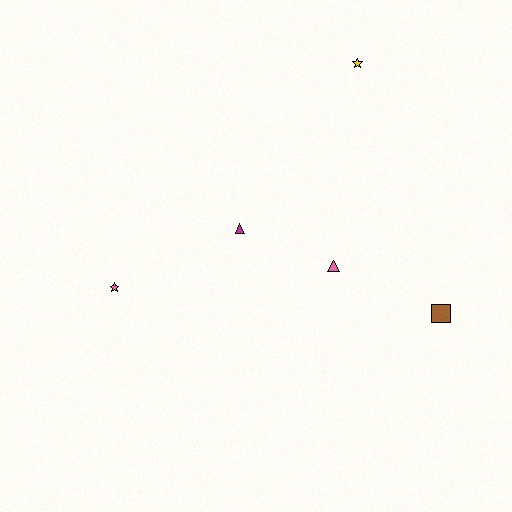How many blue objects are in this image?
There are no blue objects.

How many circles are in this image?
There are no circles.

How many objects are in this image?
There are 5 objects.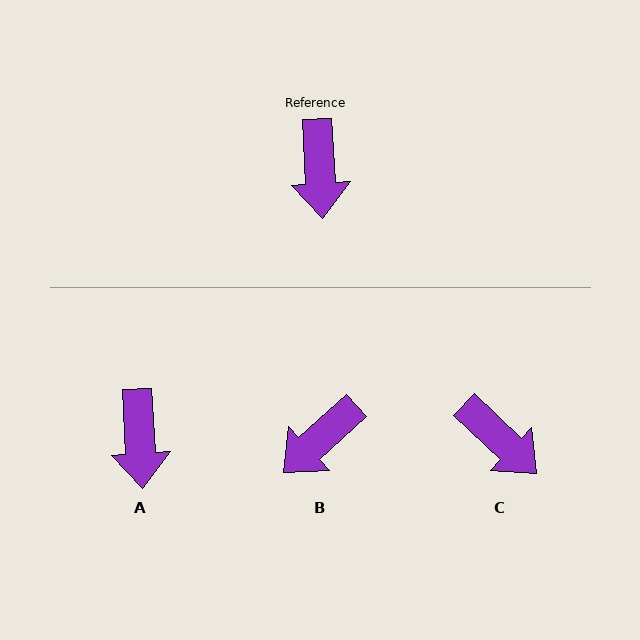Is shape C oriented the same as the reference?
No, it is off by about 43 degrees.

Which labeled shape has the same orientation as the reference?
A.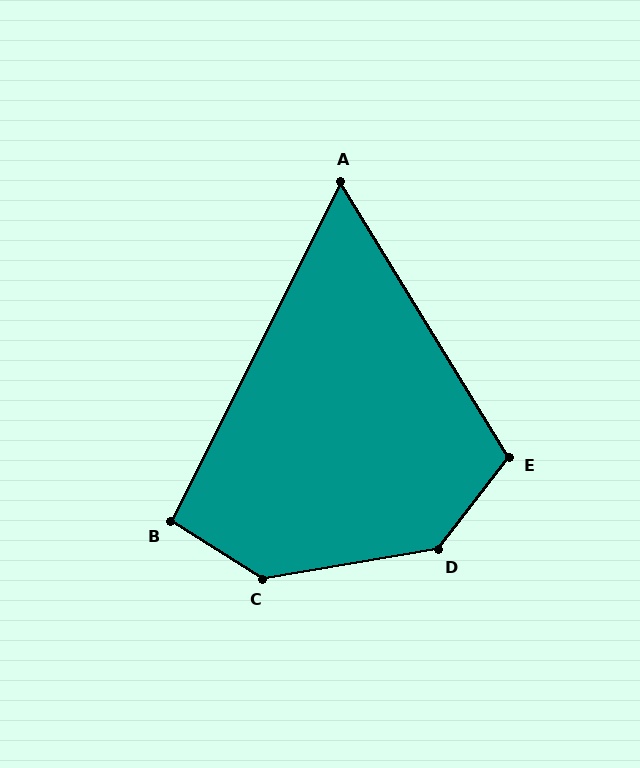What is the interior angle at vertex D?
Approximately 137 degrees (obtuse).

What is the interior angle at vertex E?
Approximately 111 degrees (obtuse).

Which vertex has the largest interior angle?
C, at approximately 139 degrees.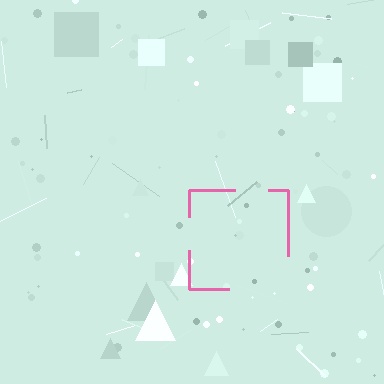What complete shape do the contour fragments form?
The contour fragments form a square.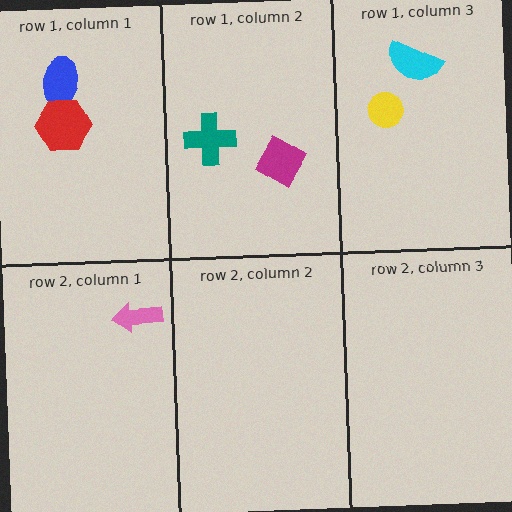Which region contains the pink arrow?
The row 2, column 1 region.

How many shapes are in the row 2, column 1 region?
1.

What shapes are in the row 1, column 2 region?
The teal cross, the magenta square.